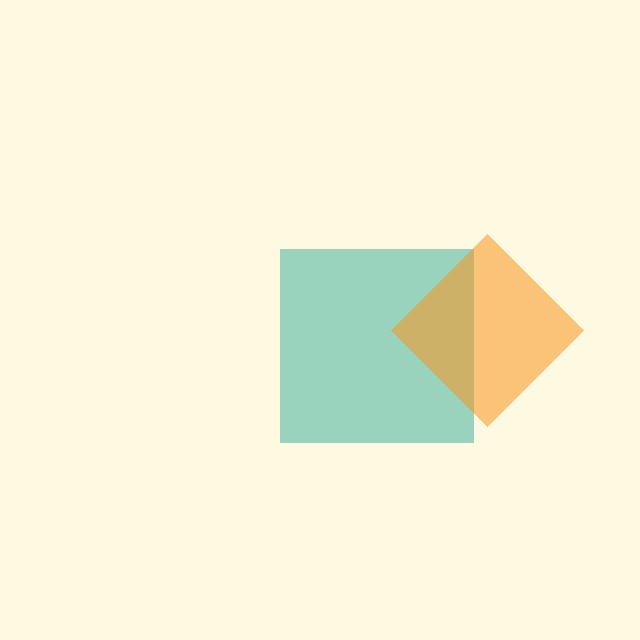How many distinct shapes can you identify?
There are 2 distinct shapes: a teal square, an orange diamond.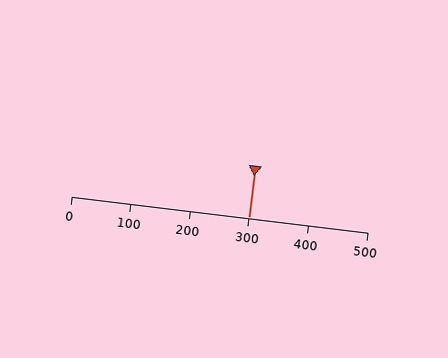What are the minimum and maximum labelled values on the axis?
The axis runs from 0 to 500.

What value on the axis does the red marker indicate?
The marker indicates approximately 300.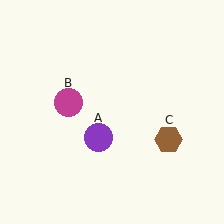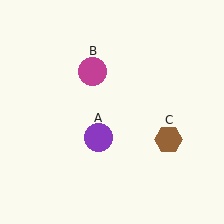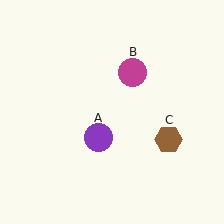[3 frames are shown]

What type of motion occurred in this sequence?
The magenta circle (object B) rotated clockwise around the center of the scene.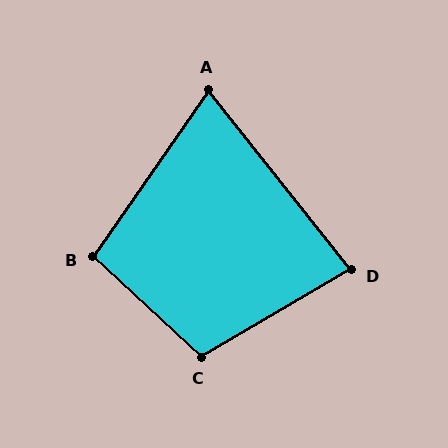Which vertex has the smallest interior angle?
A, at approximately 73 degrees.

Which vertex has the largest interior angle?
C, at approximately 107 degrees.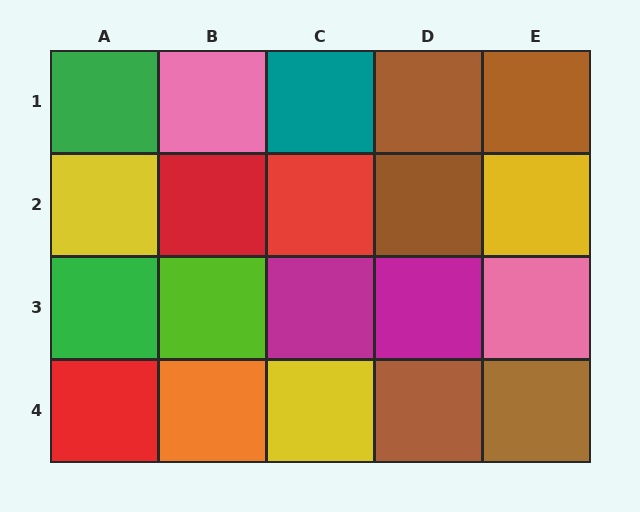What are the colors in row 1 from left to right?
Green, pink, teal, brown, brown.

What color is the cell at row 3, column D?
Magenta.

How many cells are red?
3 cells are red.